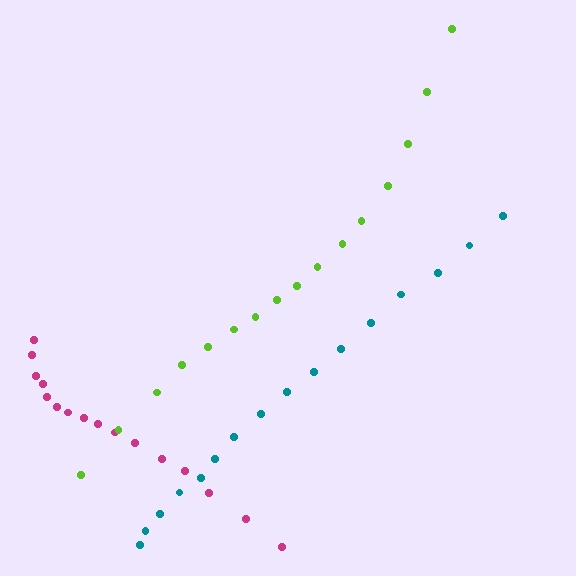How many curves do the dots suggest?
There are 3 distinct paths.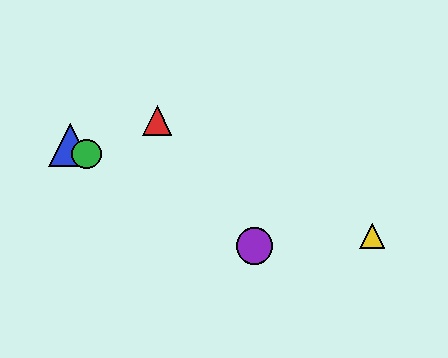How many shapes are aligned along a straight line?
3 shapes (the blue triangle, the green circle, the purple circle) are aligned along a straight line.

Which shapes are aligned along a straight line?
The blue triangle, the green circle, the purple circle are aligned along a straight line.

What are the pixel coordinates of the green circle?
The green circle is at (87, 154).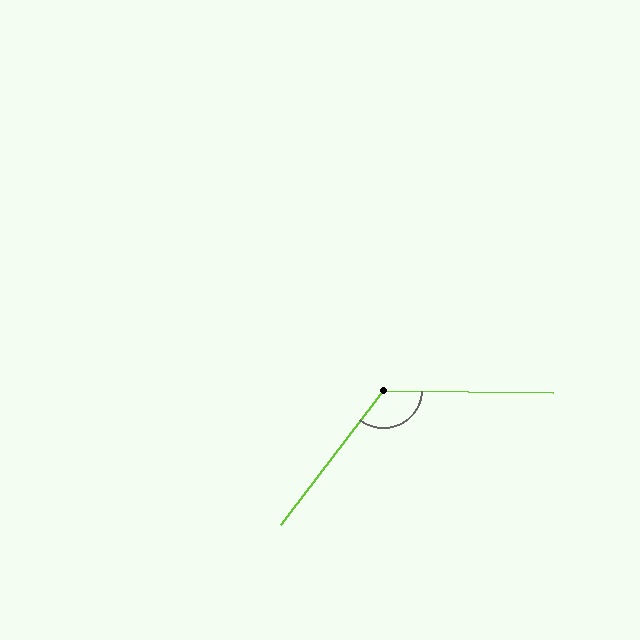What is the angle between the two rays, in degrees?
Approximately 126 degrees.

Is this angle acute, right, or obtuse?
It is obtuse.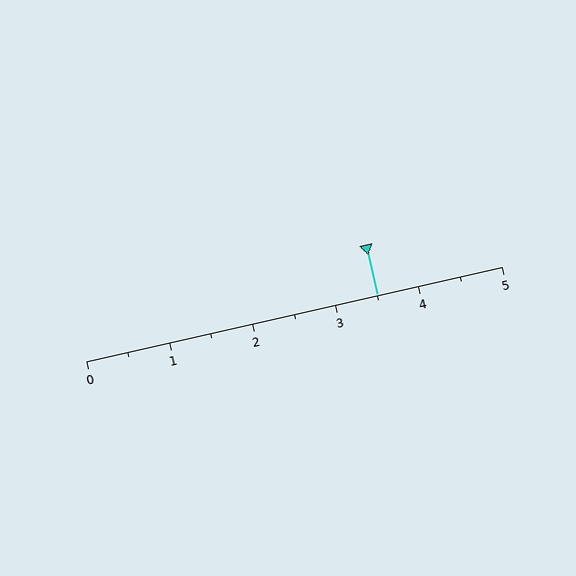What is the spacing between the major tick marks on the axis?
The major ticks are spaced 1 apart.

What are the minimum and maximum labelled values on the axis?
The axis runs from 0 to 5.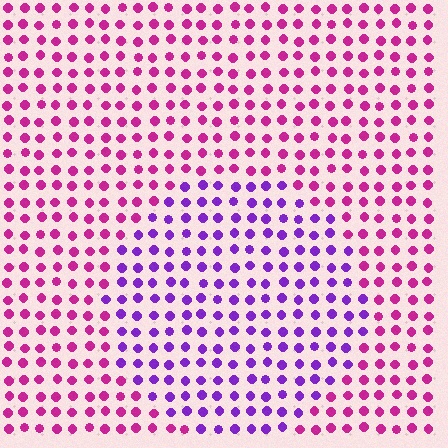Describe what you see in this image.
The image is filled with small magenta elements in a uniform arrangement. A circle-shaped region is visible where the elements are tinted to a slightly different hue, forming a subtle color boundary.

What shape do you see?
I see a circle.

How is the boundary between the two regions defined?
The boundary is defined purely by a slight shift in hue (about 44 degrees). Spacing, size, and orientation are identical on both sides.